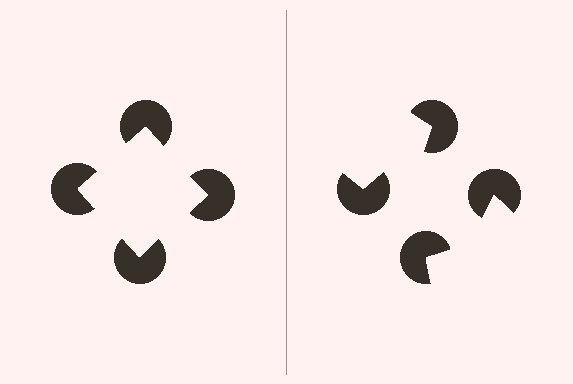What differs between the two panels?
The pac-man discs are positioned identically on both sides; only the wedge orientations differ. On the left they align to a square; on the right they are misaligned.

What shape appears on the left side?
An illusory square.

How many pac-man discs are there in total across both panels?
8 — 4 on each side.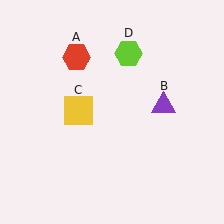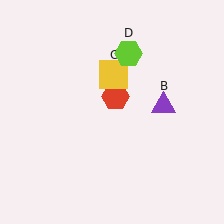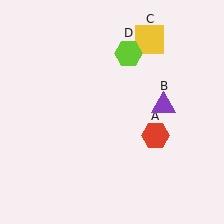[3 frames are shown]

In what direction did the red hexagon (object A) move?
The red hexagon (object A) moved down and to the right.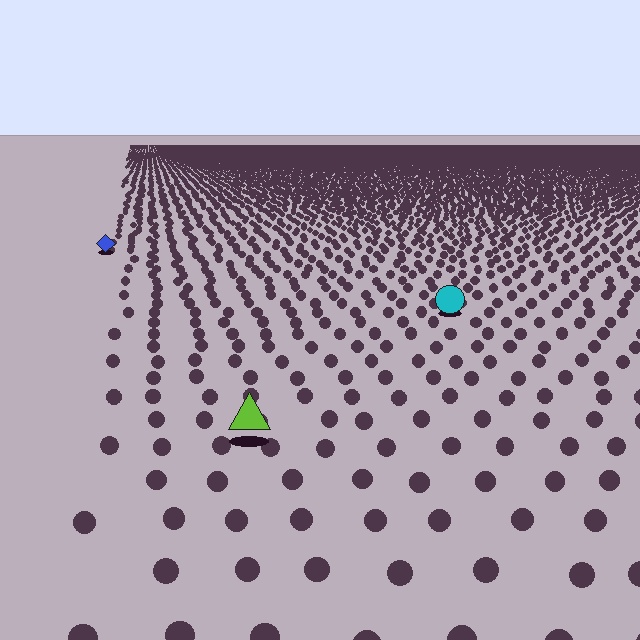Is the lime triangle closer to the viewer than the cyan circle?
Yes. The lime triangle is closer — you can tell from the texture gradient: the ground texture is coarser near it.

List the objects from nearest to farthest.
From nearest to farthest: the lime triangle, the cyan circle, the blue diamond.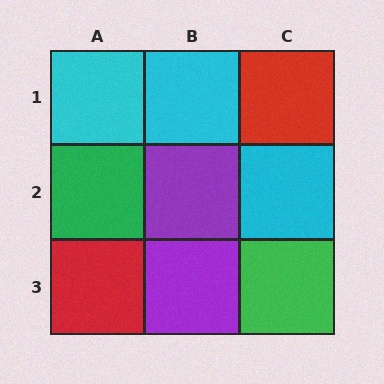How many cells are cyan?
3 cells are cyan.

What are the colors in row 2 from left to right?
Green, purple, cyan.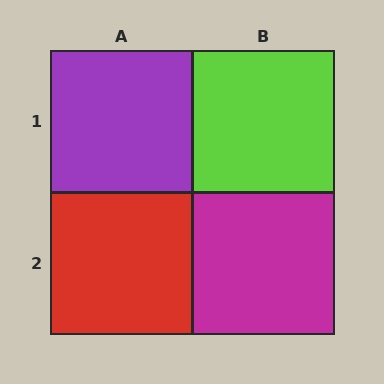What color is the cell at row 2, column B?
Magenta.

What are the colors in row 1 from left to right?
Purple, lime.